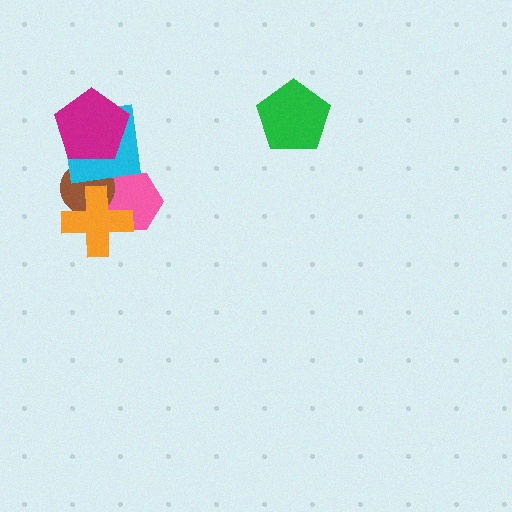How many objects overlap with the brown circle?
3 objects overlap with the brown circle.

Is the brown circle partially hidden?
Yes, it is partially covered by another shape.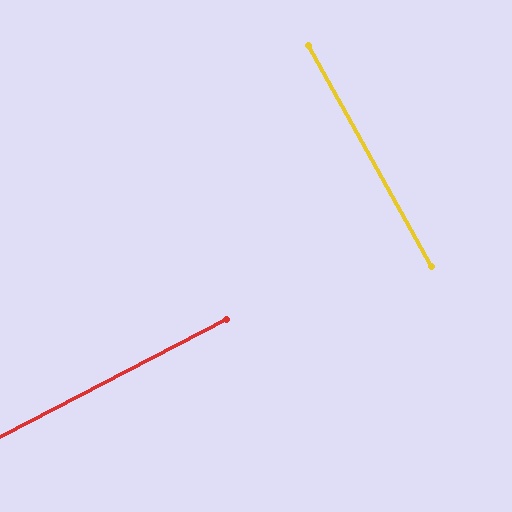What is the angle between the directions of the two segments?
Approximately 88 degrees.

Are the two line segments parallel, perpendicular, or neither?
Perpendicular — they meet at approximately 88°.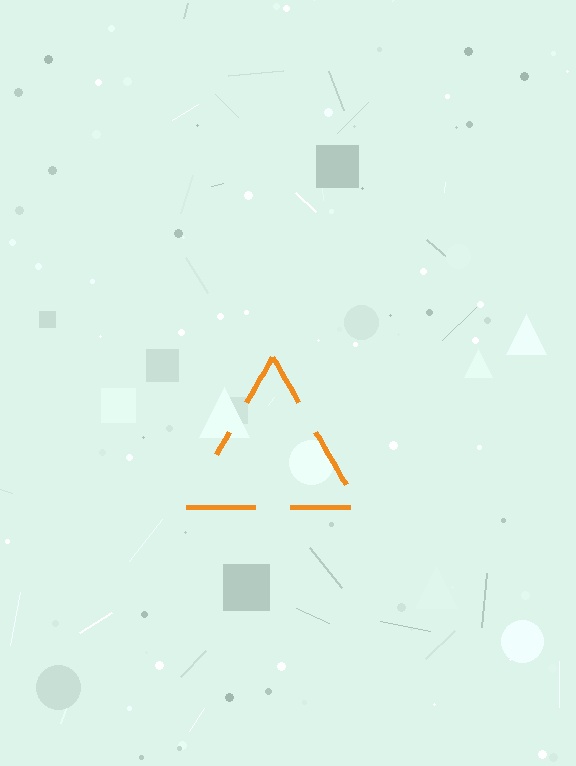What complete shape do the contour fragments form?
The contour fragments form a triangle.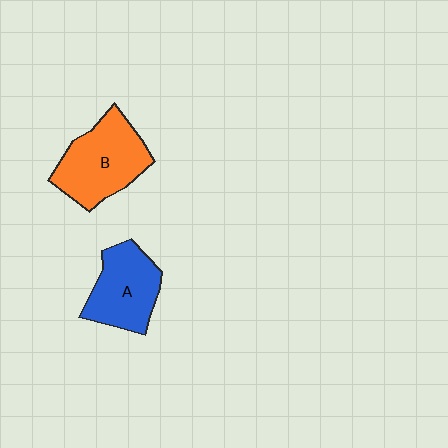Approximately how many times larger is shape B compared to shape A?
Approximately 1.2 times.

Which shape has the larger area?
Shape B (orange).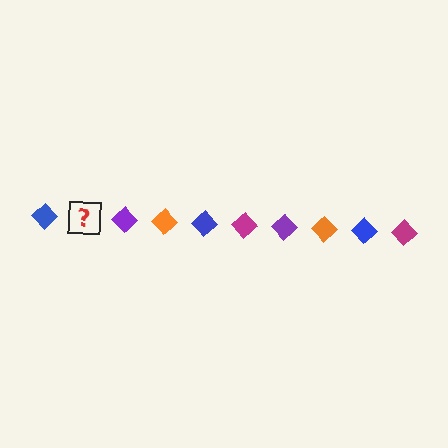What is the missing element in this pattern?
The missing element is a magenta diamond.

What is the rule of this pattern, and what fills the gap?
The rule is that the pattern cycles through blue, magenta, purple, orange diamonds. The gap should be filled with a magenta diamond.